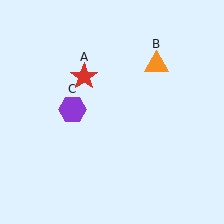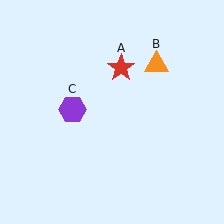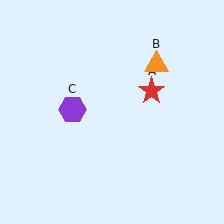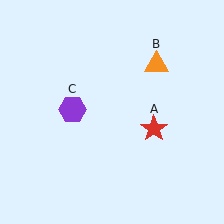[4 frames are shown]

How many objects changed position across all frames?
1 object changed position: red star (object A).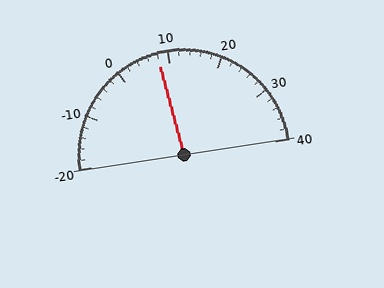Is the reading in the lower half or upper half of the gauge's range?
The reading is in the lower half of the range (-20 to 40).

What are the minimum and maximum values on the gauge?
The gauge ranges from -20 to 40.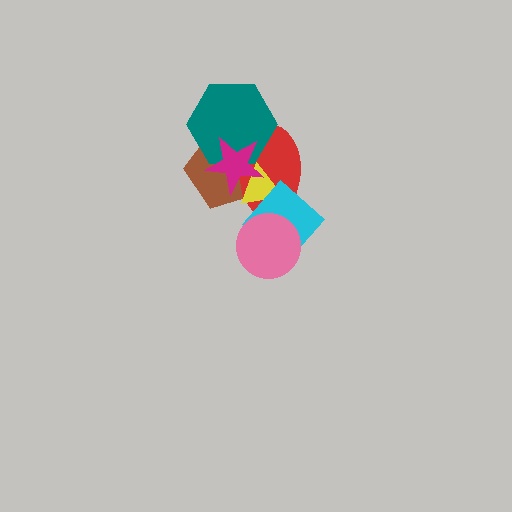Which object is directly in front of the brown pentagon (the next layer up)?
The red ellipse is directly in front of the brown pentagon.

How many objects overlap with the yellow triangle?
4 objects overlap with the yellow triangle.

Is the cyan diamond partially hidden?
Yes, it is partially covered by another shape.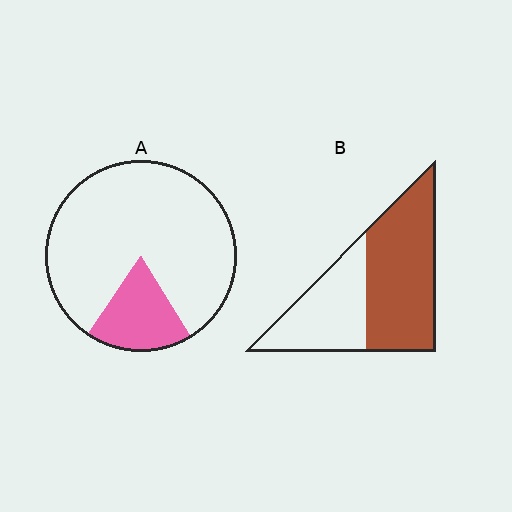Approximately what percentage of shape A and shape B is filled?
A is approximately 20% and B is approximately 60%.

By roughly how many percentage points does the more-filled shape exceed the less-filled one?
By roughly 40 percentage points (B over A).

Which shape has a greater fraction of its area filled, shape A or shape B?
Shape B.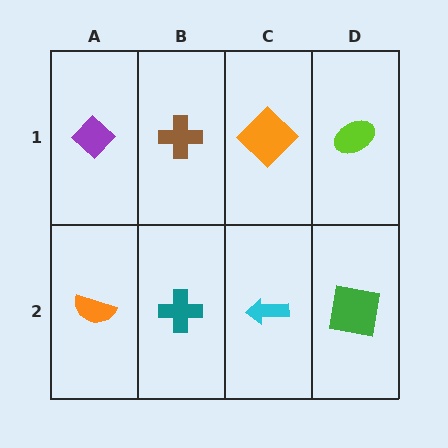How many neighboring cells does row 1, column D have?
2.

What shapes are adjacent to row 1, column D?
A green square (row 2, column D), an orange diamond (row 1, column C).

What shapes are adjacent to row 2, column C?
An orange diamond (row 1, column C), a teal cross (row 2, column B), a green square (row 2, column D).